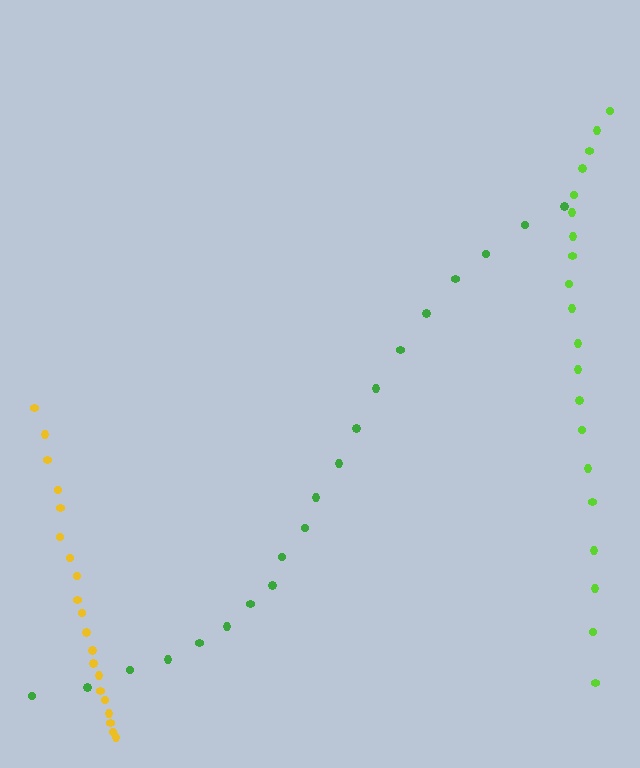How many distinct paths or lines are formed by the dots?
There are 3 distinct paths.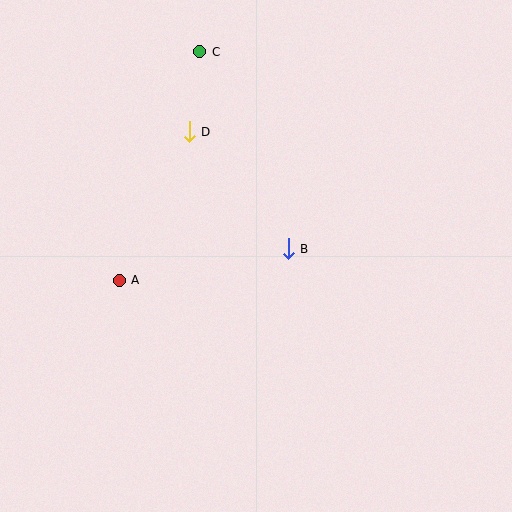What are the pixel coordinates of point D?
Point D is at (189, 132).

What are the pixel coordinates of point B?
Point B is at (288, 249).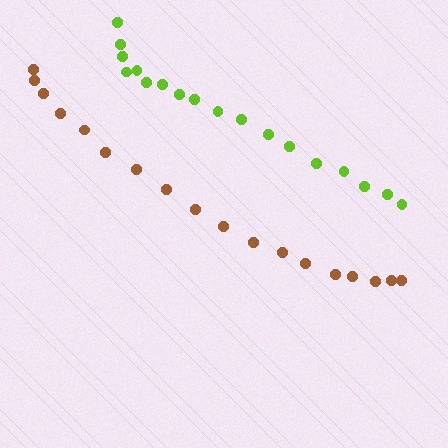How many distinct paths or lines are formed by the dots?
There are 2 distinct paths.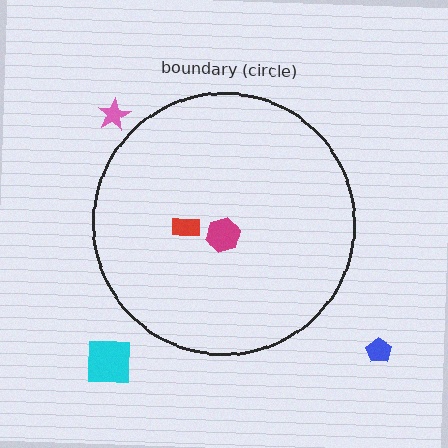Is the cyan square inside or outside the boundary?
Outside.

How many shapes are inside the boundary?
2 inside, 3 outside.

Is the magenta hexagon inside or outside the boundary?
Inside.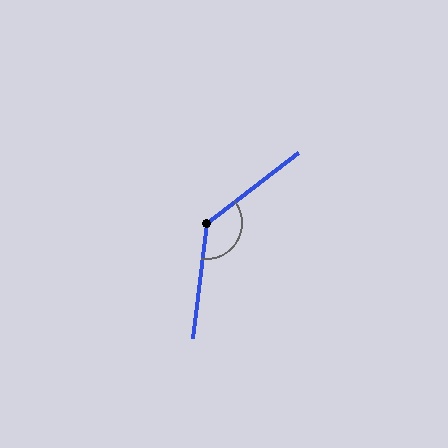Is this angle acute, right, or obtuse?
It is obtuse.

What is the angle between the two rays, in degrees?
Approximately 135 degrees.